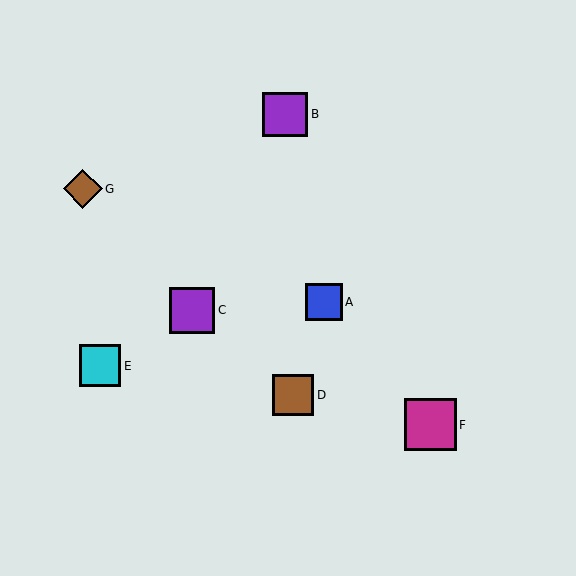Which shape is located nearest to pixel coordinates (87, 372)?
The cyan square (labeled E) at (100, 366) is nearest to that location.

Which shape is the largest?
The magenta square (labeled F) is the largest.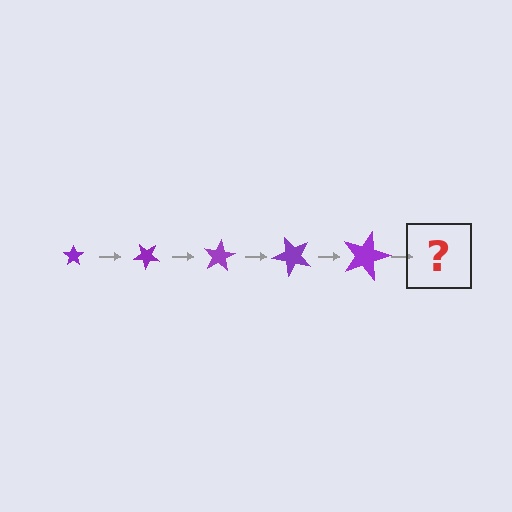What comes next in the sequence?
The next element should be a star, larger than the previous one and rotated 200 degrees from the start.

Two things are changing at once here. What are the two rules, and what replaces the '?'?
The two rules are that the star grows larger each step and it rotates 40 degrees each step. The '?' should be a star, larger than the previous one and rotated 200 degrees from the start.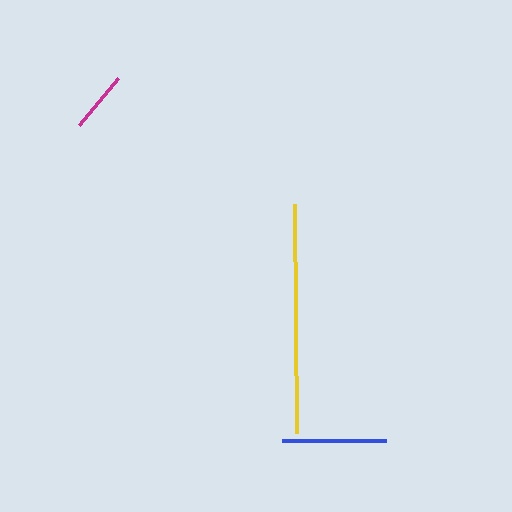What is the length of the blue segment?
The blue segment is approximately 104 pixels long.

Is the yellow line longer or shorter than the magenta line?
The yellow line is longer than the magenta line.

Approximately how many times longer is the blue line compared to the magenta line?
The blue line is approximately 1.7 times the length of the magenta line.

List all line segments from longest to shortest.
From longest to shortest: yellow, blue, magenta.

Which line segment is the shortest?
The magenta line is the shortest at approximately 61 pixels.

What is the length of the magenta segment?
The magenta segment is approximately 61 pixels long.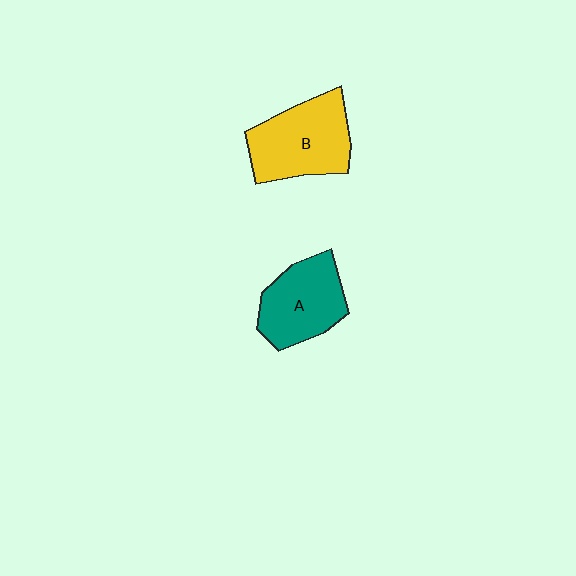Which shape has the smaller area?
Shape A (teal).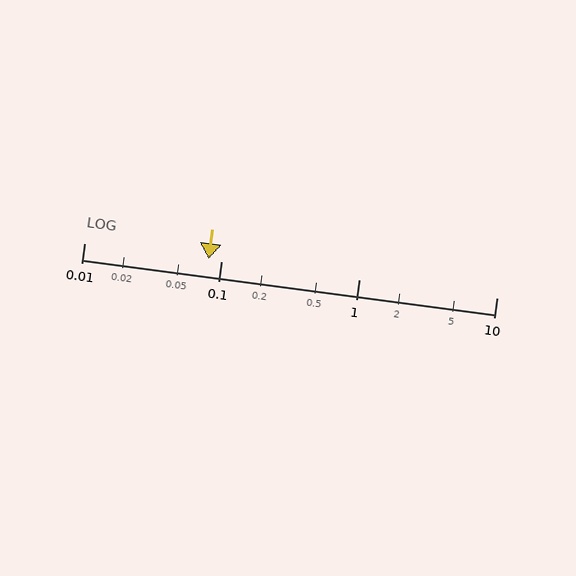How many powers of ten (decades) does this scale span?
The scale spans 3 decades, from 0.01 to 10.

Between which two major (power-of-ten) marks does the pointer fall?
The pointer is between 0.01 and 0.1.